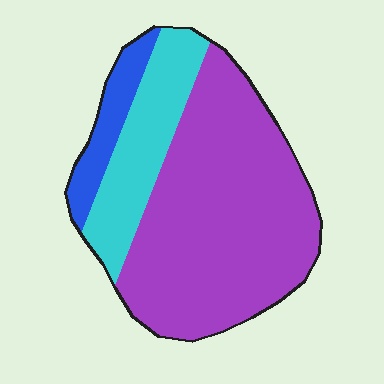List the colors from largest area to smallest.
From largest to smallest: purple, cyan, blue.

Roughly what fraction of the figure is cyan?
Cyan covers around 20% of the figure.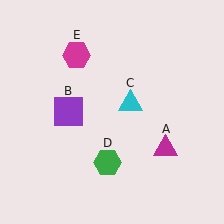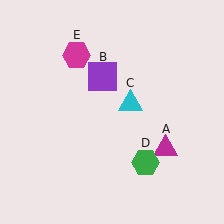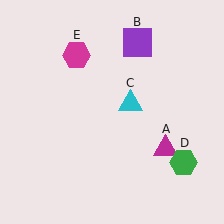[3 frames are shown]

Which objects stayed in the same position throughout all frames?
Magenta triangle (object A) and cyan triangle (object C) and magenta hexagon (object E) remained stationary.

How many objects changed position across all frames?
2 objects changed position: purple square (object B), green hexagon (object D).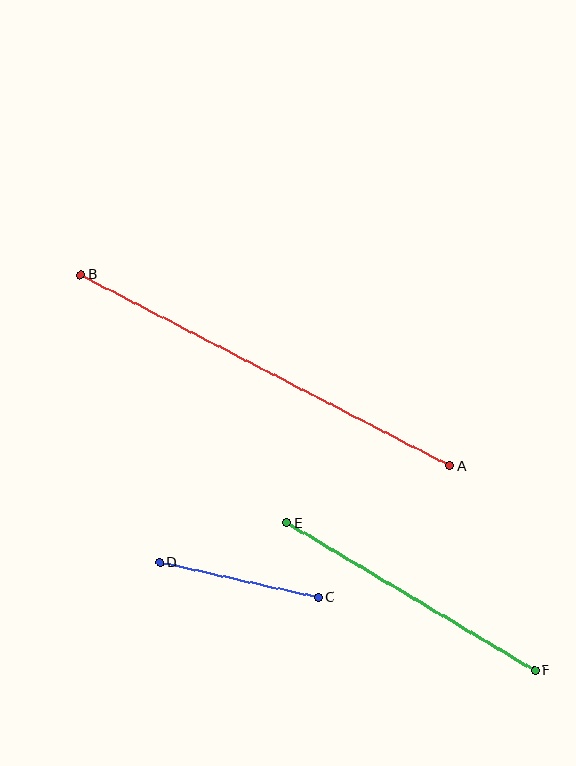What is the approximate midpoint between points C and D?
The midpoint is at approximately (239, 580) pixels.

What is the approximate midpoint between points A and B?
The midpoint is at approximately (265, 370) pixels.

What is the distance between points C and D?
The distance is approximately 162 pixels.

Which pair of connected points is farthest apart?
Points A and B are farthest apart.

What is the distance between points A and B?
The distance is approximately 416 pixels.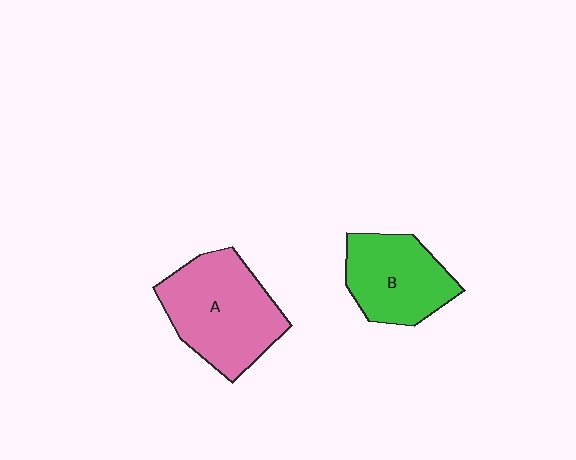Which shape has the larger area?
Shape A (pink).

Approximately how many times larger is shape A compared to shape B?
Approximately 1.3 times.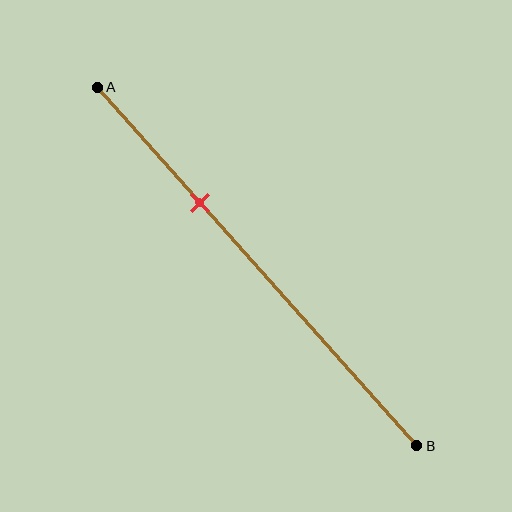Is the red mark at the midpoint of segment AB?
No, the mark is at about 30% from A, not at the 50% midpoint.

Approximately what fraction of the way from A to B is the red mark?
The red mark is approximately 30% of the way from A to B.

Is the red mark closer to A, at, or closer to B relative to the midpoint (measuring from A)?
The red mark is closer to point A than the midpoint of segment AB.